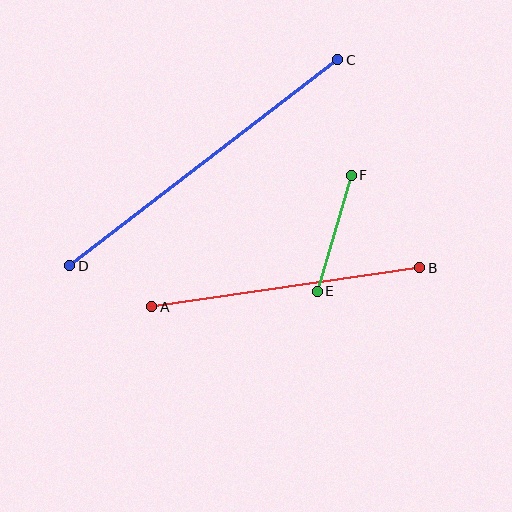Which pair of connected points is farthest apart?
Points C and D are farthest apart.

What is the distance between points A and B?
The distance is approximately 271 pixels.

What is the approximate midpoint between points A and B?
The midpoint is at approximately (286, 287) pixels.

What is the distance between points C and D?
The distance is approximately 338 pixels.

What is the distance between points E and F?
The distance is approximately 121 pixels.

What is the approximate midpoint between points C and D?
The midpoint is at approximately (204, 163) pixels.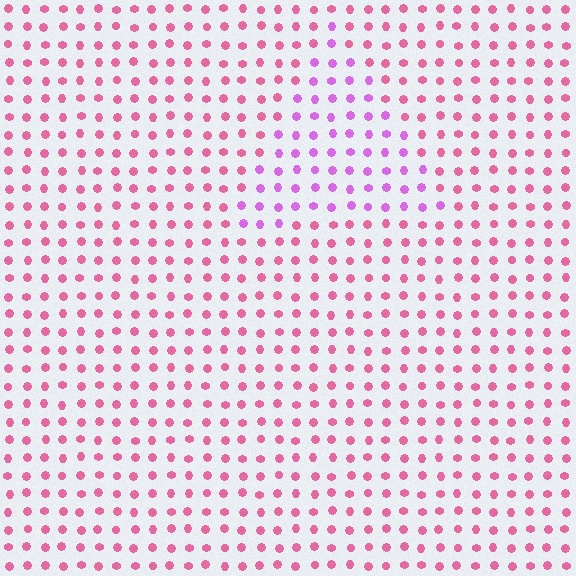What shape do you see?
I see a triangle.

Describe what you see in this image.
The image is filled with small pink elements in a uniform arrangement. A triangle-shaped region is visible where the elements are tinted to a slightly different hue, forming a subtle color boundary.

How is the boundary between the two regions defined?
The boundary is defined purely by a slight shift in hue (about 38 degrees). Spacing, size, and orientation are identical on both sides.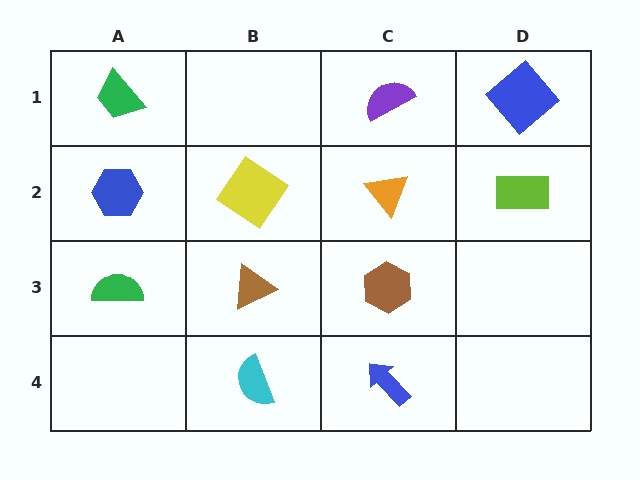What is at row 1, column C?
A purple semicircle.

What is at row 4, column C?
A blue arrow.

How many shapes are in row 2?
4 shapes.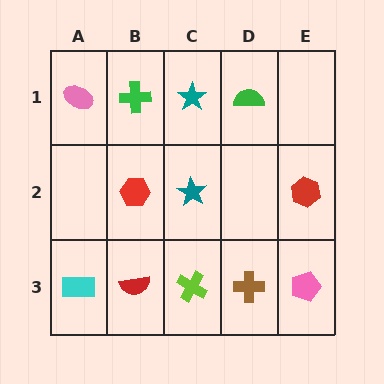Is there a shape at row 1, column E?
No, that cell is empty.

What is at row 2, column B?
A red hexagon.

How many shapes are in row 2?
3 shapes.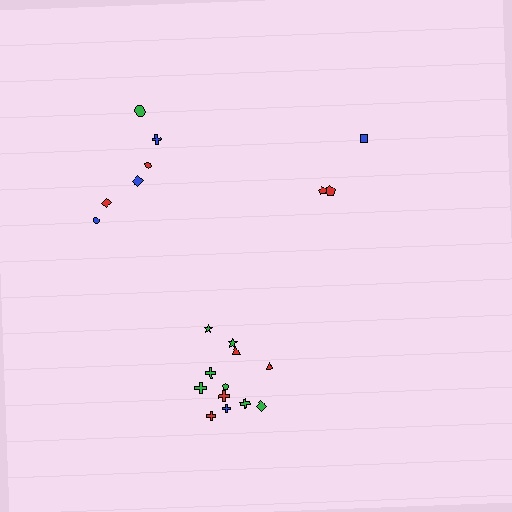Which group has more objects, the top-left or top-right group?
The top-left group.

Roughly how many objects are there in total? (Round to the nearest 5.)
Roughly 20 objects in total.